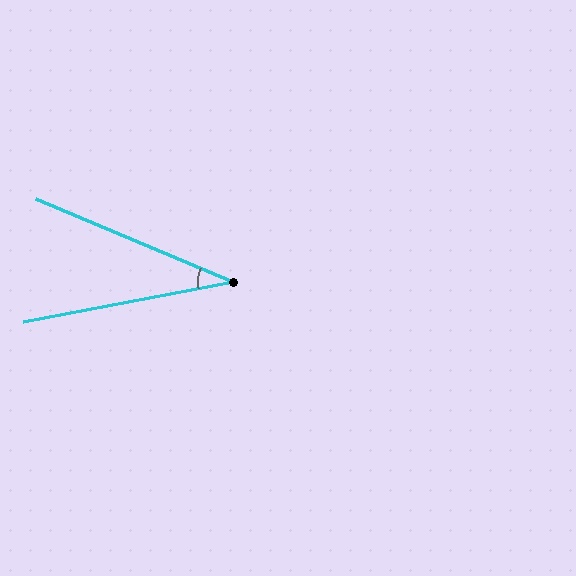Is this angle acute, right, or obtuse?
It is acute.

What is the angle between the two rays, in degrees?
Approximately 34 degrees.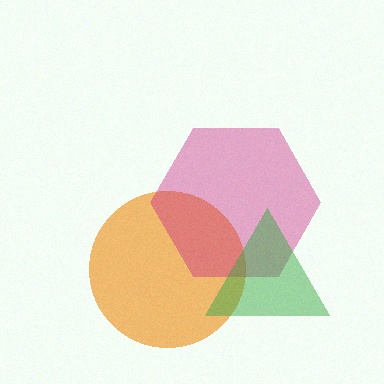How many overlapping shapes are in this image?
There are 3 overlapping shapes in the image.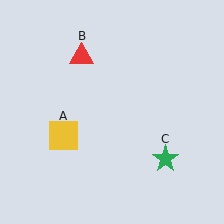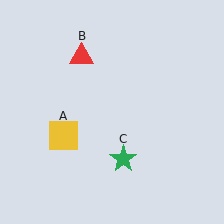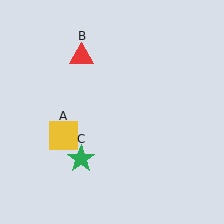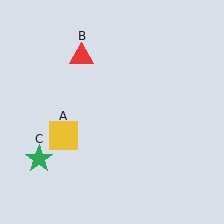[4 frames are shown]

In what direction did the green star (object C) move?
The green star (object C) moved left.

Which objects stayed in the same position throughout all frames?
Yellow square (object A) and red triangle (object B) remained stationary.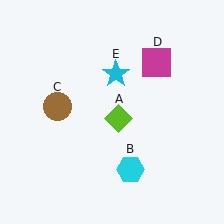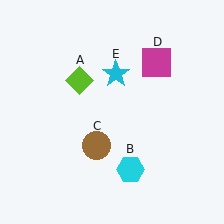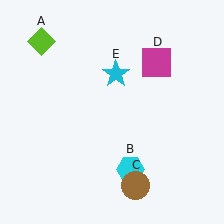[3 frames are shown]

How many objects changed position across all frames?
2 objects changed position: lime diamond (object A), brown circle (object C).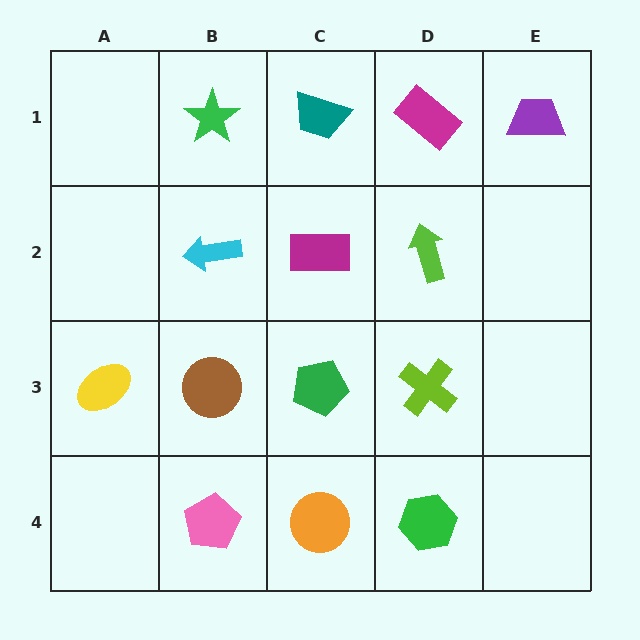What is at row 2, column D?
A lime arrow.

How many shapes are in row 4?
3 shapes.